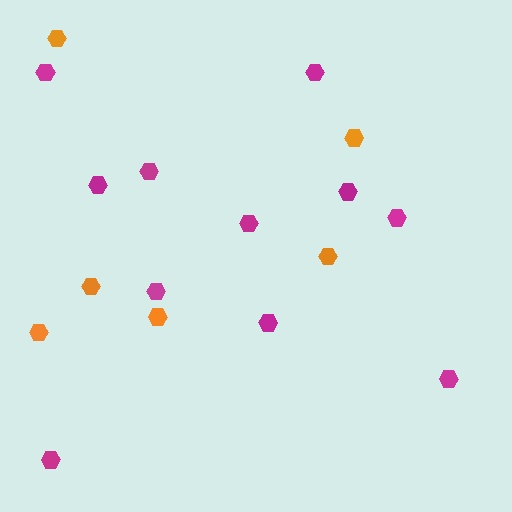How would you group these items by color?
There are 2 groups: one group of orange hexagons (6) and one group of magenta hexagons (11).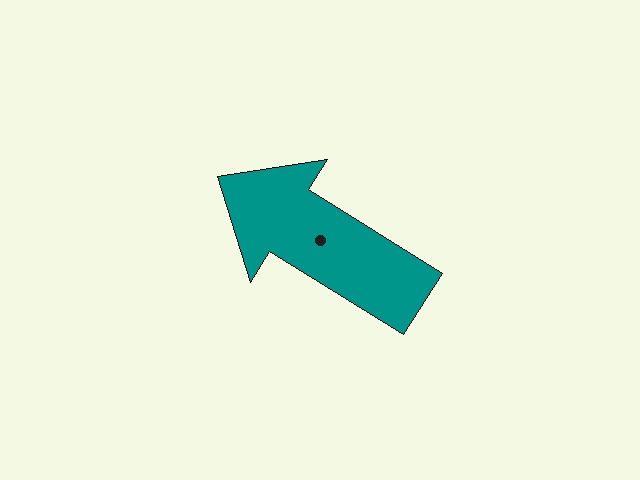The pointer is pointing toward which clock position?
Roughly 10 o'clock.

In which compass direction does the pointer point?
Northwest.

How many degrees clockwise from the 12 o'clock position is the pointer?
Approximately 302 degrees.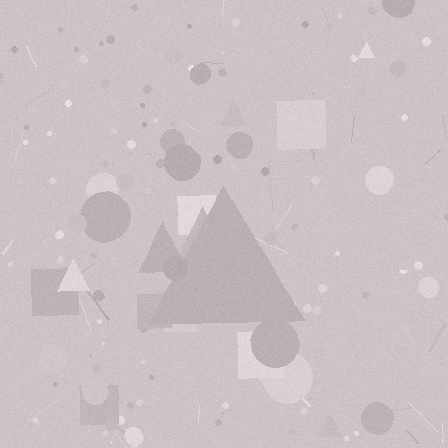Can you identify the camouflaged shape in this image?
The camouflaged shape is a triangle.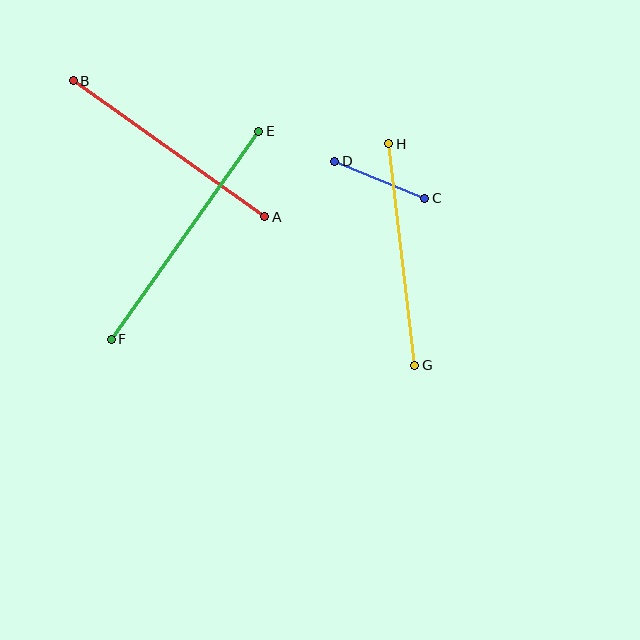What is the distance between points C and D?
The distance is approximately 97 pixels.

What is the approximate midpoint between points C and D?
The midpoint is at approximately (380, 180) pixels.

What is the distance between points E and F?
The distance is approximately 255 pixels.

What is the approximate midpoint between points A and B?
The midpoint is at approximately (169, 149) pixels.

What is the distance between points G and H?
The distance is approximately 223 pixels.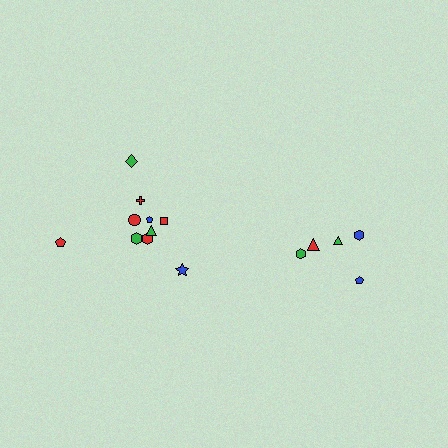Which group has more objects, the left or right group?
The left group.